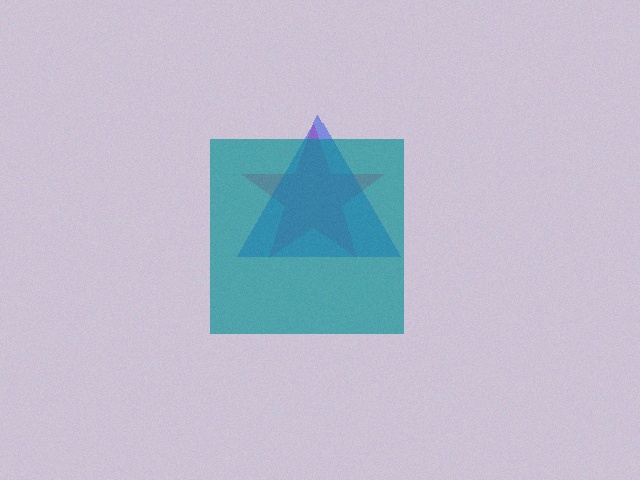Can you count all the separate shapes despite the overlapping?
Yes, there are 3 separate shapes.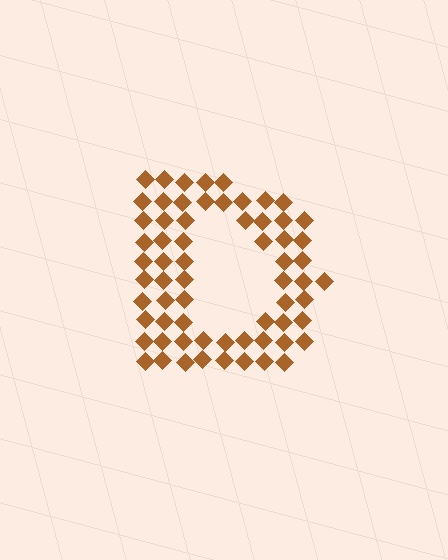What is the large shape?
The large shape is the letter D.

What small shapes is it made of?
It is made of small diamonds.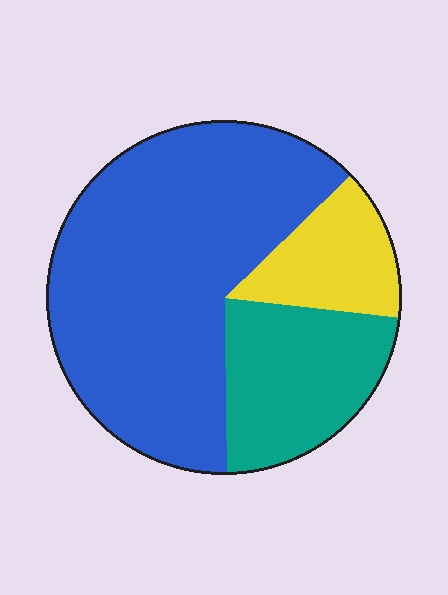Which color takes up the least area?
Yellow, at roughly 15%.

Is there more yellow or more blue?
Blue.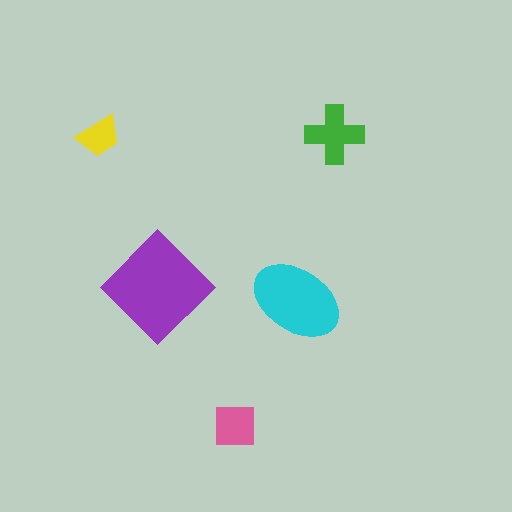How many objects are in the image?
There are 5 objects in the image.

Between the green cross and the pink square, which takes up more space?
The green cross.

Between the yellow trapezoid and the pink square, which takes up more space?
The pink square.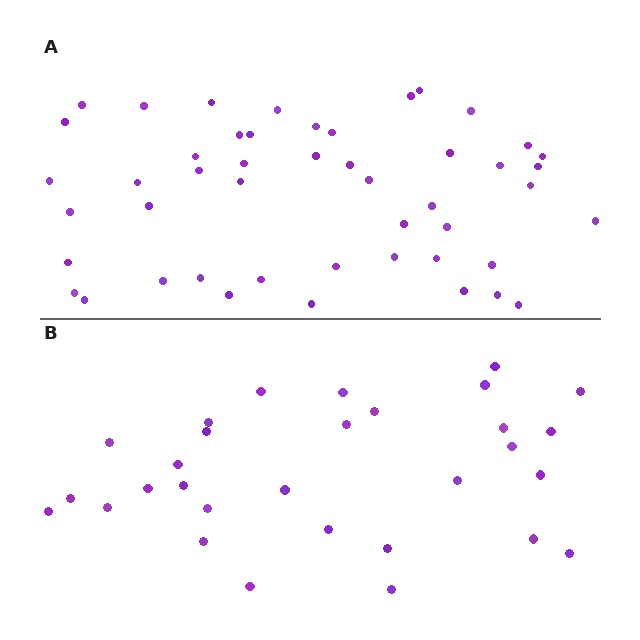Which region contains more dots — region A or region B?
Region A (the top region) has more dots.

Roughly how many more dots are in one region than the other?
Region A has approximately 20 more dots than region B.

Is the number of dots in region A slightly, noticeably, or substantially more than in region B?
Region A has substantially more. The ratio is roughly 1.6 to 1.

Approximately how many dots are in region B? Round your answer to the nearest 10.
About 30 dots.